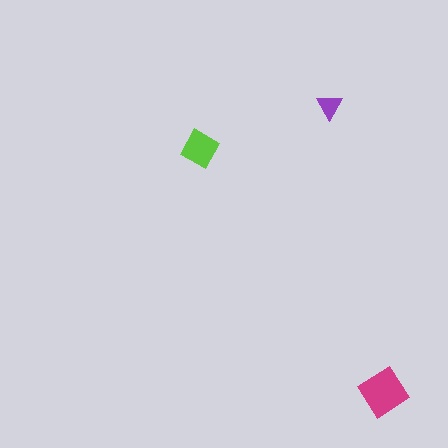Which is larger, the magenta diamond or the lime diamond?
The magenta diamond.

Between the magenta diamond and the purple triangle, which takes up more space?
The magenta diamond.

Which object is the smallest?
The purple triangle.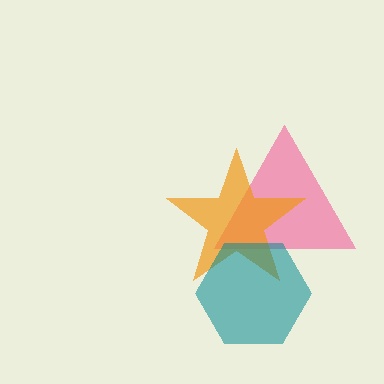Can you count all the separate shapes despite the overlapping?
Yes, there are 3 separate shapes.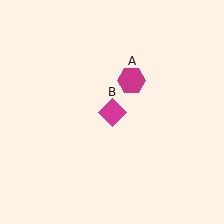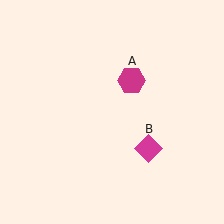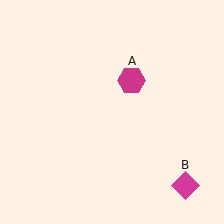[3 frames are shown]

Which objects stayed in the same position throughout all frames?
Magenta hexagon (object A) remained stationary.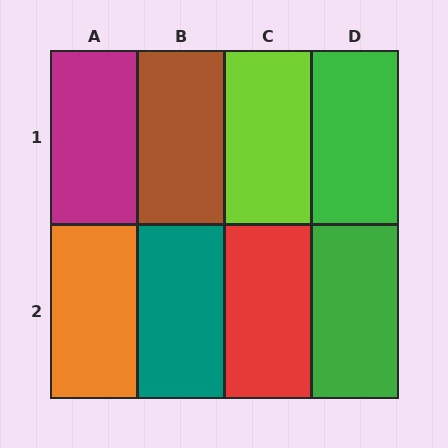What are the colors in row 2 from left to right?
Orange, teal, red, green.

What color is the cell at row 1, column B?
Brown.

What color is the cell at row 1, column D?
Green.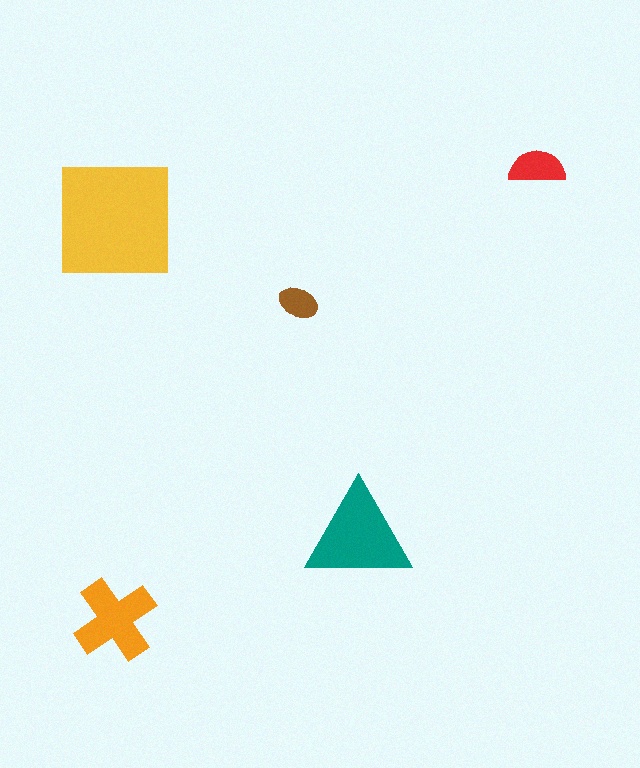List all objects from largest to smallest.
The yellow square, the teal triangle, the orange cross, the red semicircle, the brown ellipse.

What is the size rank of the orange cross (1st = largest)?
3rd.